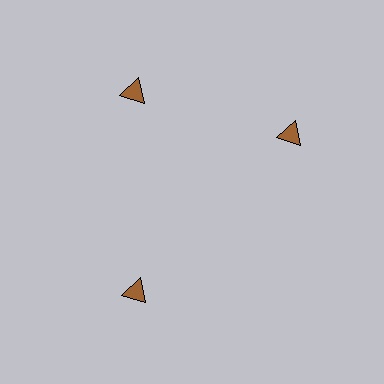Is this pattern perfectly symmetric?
No. The 3 brown triangles are arranged in a ring, but one element near the 3 o'clock position is rotated out of alignment along the ring, breaking the 3-fold rotational symmetry.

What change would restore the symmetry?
The symmetry would be restored by rotating it back into even spacing with its neighbors so that all 3 triangles sit at equal angles and equal distance from the center.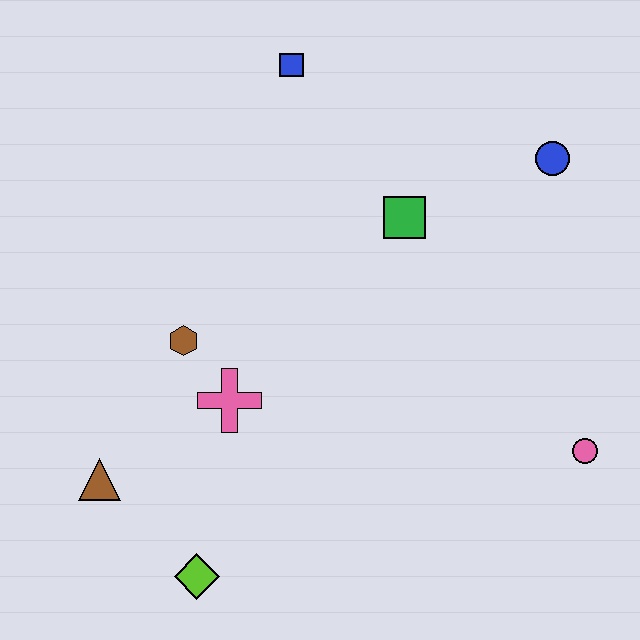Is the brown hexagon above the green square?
No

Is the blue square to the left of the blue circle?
Yes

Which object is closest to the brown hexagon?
The pink cross is closest to the brown hexagon.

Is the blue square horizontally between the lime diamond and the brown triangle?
No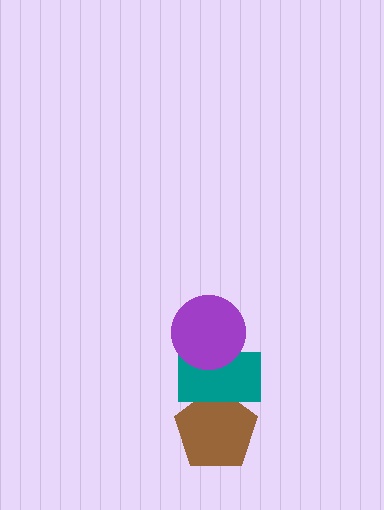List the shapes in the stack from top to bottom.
From top to bottom: the purple circle, the teal rectangle, the brown pentagon.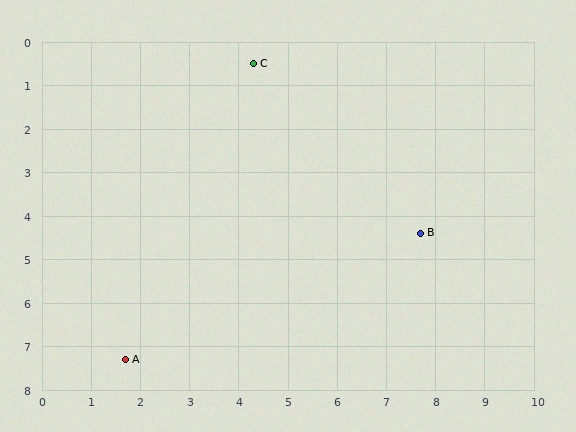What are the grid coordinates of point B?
Point B is at approximately (7.7, 4.4).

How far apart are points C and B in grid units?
Points C and B are about 5.2 grid units apart.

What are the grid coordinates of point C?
Point C is at approximately (4.3, 0.5).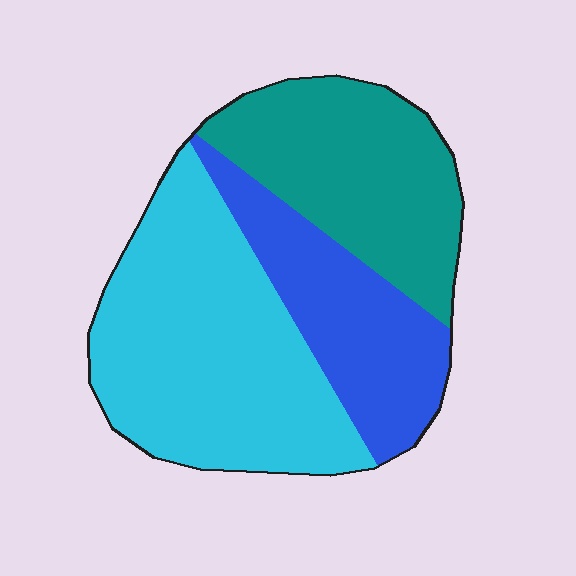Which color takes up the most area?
Cyan, at roughly 45%.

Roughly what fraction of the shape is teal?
Teal covers 30% of the shape.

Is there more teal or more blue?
Teal.